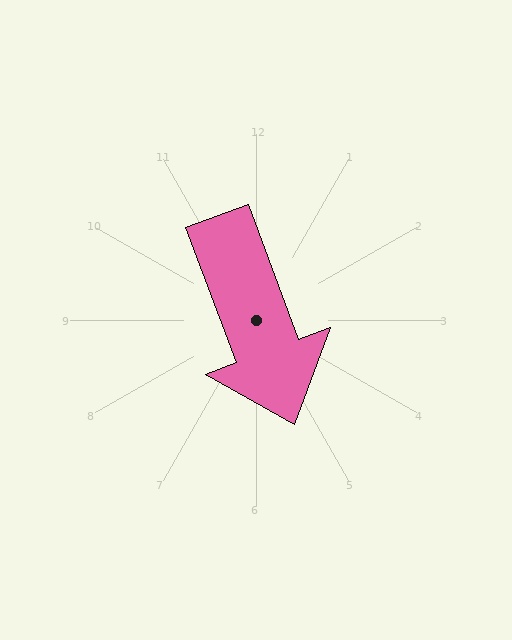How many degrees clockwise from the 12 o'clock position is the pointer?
Approximately 160 degrees.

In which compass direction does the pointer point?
South.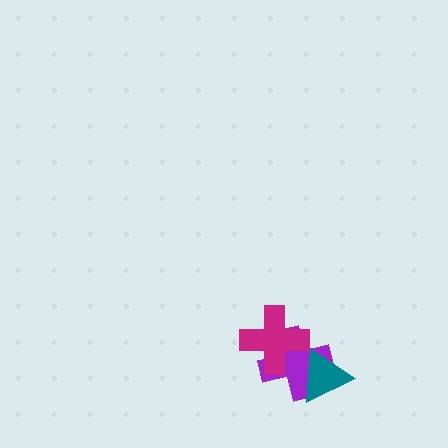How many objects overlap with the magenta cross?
1 object overlaps with the magenta cross.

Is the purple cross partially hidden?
Yes, it is partially covered by another shape.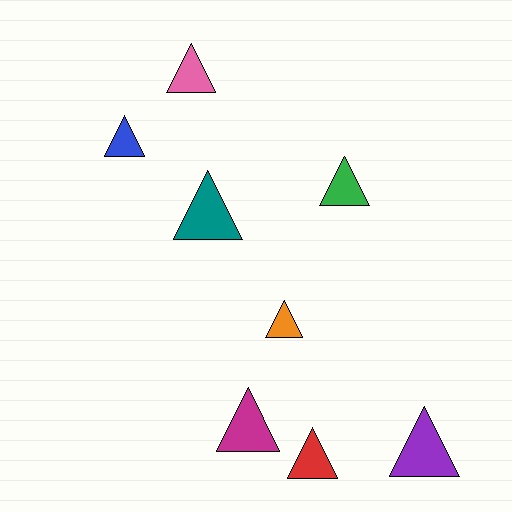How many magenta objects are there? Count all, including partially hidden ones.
There is 1 magenta object.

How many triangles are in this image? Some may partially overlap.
There are 8 triangles.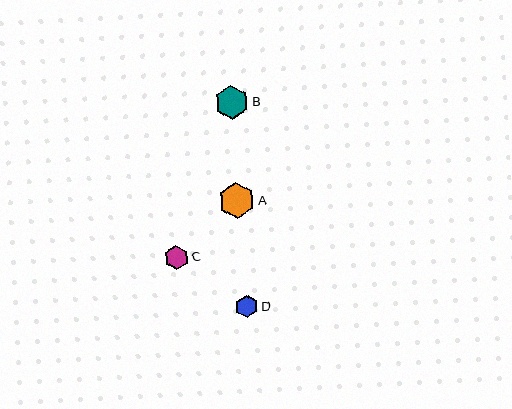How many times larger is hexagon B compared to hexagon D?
Hexagon B is approximately 1.5 times the size of hexagon D.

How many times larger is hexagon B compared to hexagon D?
Hexagon B is approximately 1.5 times the size of hexagon D.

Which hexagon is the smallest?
Hexagon D is the smallest with a size of approximately 22 pixels.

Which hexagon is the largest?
Hexagon A is the largest with a size of approximately 36 pixels.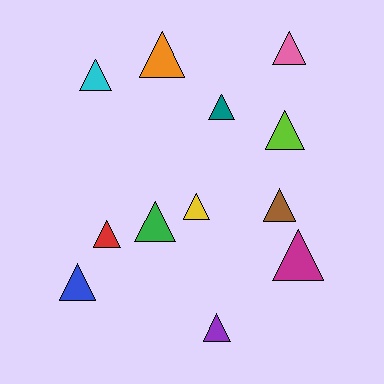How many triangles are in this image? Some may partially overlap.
There are 12 triangles.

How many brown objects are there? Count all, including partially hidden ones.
There is 1 brown object.